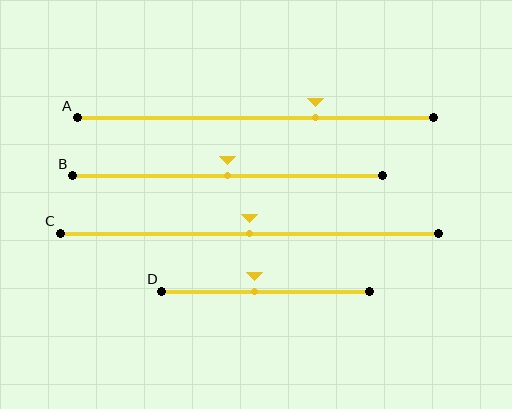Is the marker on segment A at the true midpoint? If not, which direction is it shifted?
No, the marker on segment A is shifted to the right by about 17% of the segment length.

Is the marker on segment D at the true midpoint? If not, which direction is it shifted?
No, the marker on segment D is shifted to the left by about 6% of the segment length.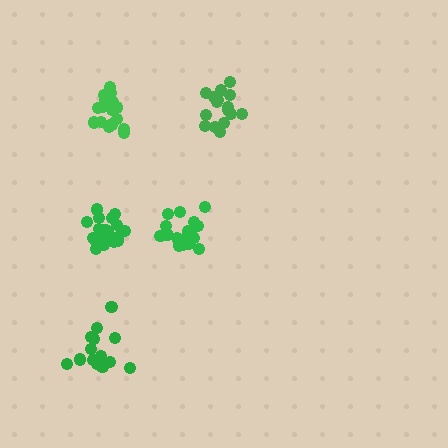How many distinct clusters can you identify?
There are 5 distinct clusters.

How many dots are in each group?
Group 1: 18 dots, Group 2: 14 dots, Group 3: 18 dots, Group 4: 20 dots, Group 5: 16 dots (86 total).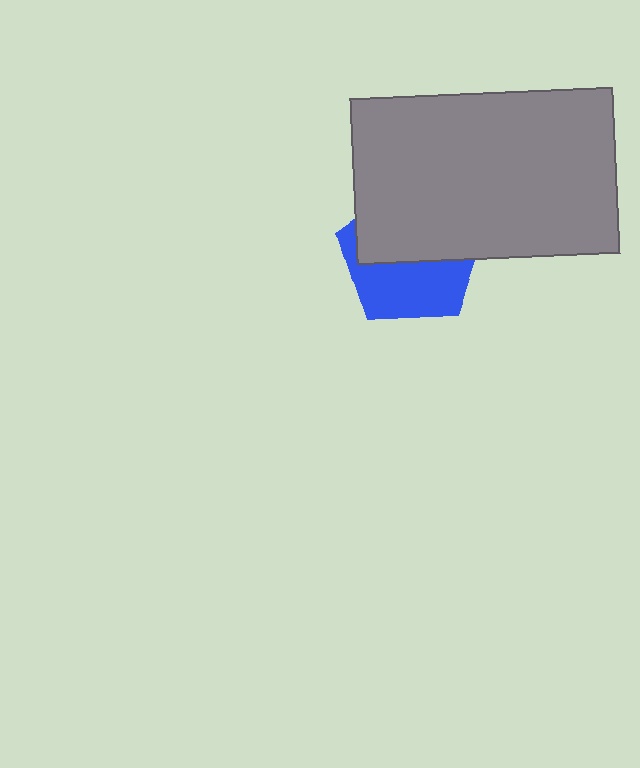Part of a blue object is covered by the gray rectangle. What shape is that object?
It is a pentagon.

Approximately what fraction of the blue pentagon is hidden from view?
Roughly 55% of the blue pentagon is hidden behind the gray rectangle.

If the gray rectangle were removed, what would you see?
You would see the complete blue pentagon.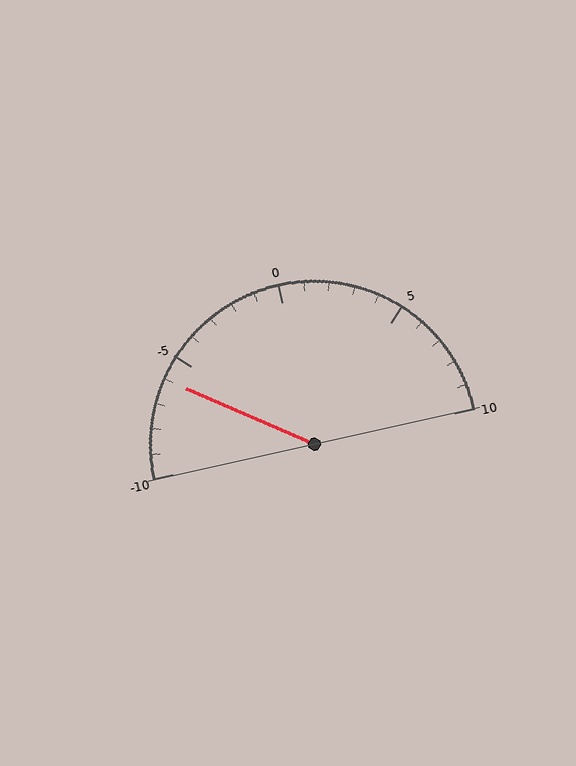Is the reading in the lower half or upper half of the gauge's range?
The reading is in the lower half of the range (-10 to 10).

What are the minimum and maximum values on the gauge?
The gauge ranges from -10 to 10.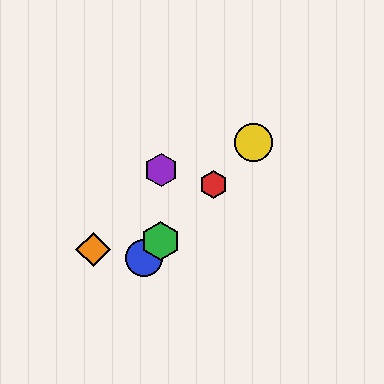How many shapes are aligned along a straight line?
4 shapes (the red hexagon, the blue circle, the green hexagon, the yellow circle) are aligned along a straight line.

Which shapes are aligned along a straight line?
The red hexagon, the blue circle, the green hexagon, the yellow circle are aligned along a straight line.